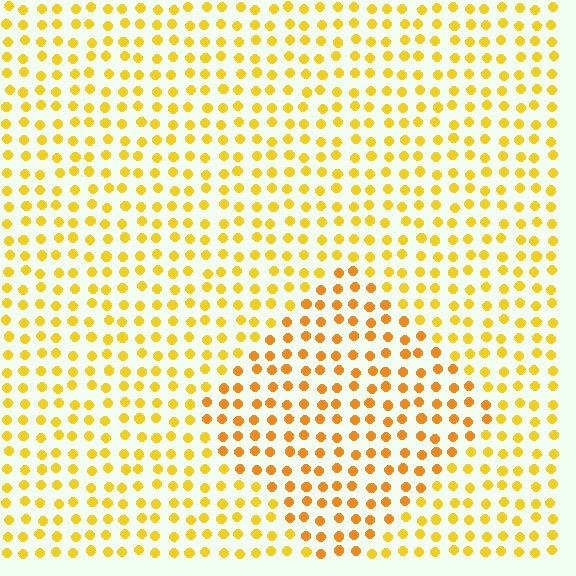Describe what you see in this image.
The image is filled with small yellow elements in a uniform arrangement. A diamond-shaped region is visible where the elements are tinted to a slightly different hue, forming a subtle color boundary.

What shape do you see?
I see a diamond.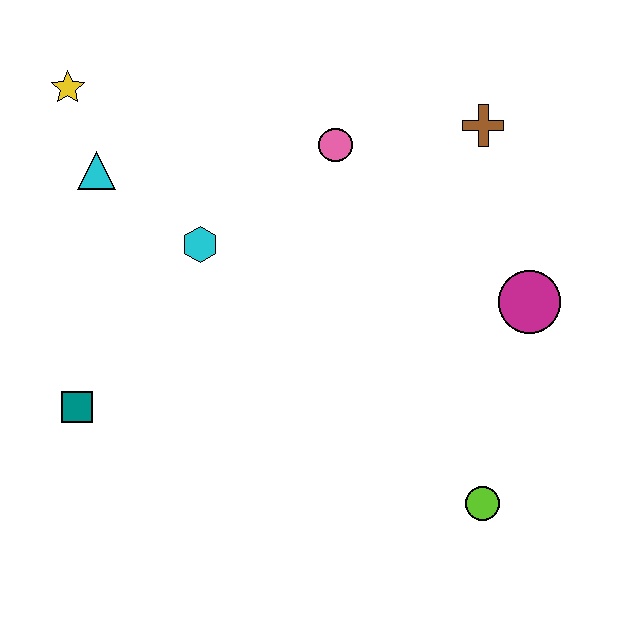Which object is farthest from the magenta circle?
The yellow star is farthest from the magenta circle.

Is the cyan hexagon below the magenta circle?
No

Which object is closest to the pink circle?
The brown cross is closest to the pink circle.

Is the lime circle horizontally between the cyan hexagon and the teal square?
No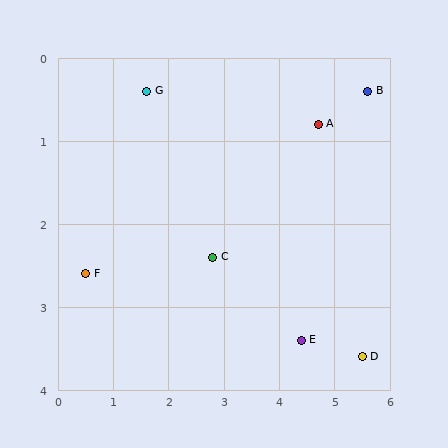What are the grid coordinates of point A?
Point A is at approximately (4.7, 0.8).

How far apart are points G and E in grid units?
Points G and E are about 4.1 grid units apart.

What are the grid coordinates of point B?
Point B is at approximately (5.6, 0.4).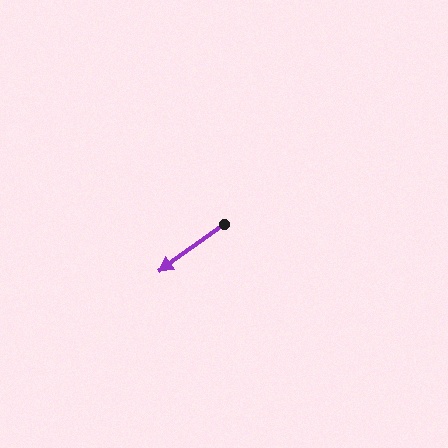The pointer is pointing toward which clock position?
Roughly 8 o'clock.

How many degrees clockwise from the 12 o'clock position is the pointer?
Approximately 234 degrees.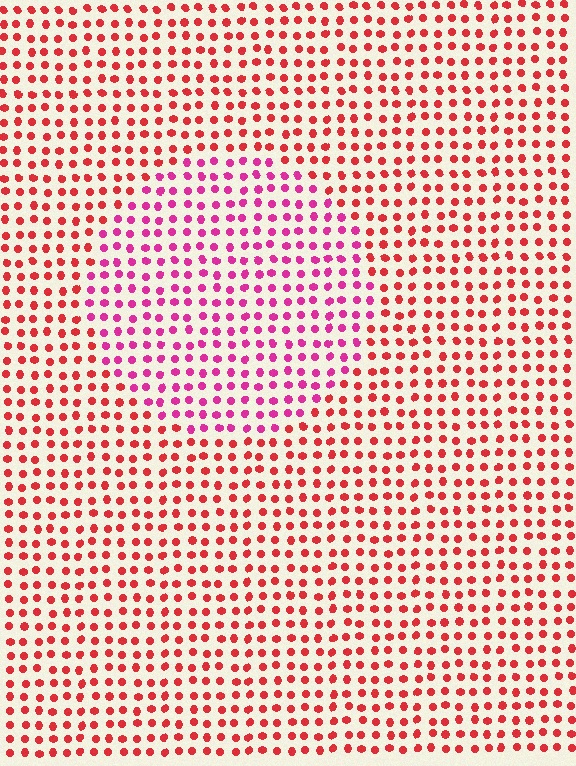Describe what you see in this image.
The image is filled with small red elements in a uniform arrangement. A circle-shaped region is visible where the elements are tinted to a slightly different hue, forming a subtle color boundary.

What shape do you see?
I see a circle.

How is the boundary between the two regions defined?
The boundary is defined purely by a slight shift in hue (about 35 degrees). Spacing, size, and orientation are identical on both sides.